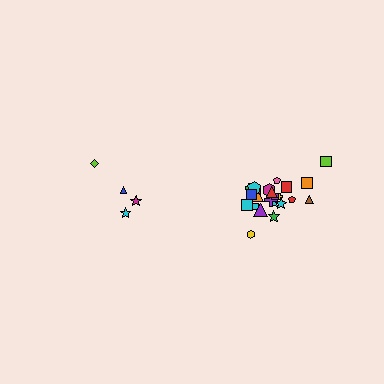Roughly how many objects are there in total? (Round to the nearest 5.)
Roughly 30 objects in total.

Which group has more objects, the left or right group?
The right group.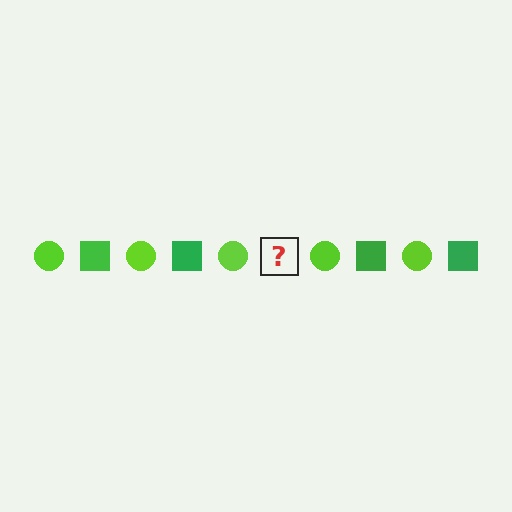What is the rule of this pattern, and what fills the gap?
The rule is that the pattern alternates between lime circle and green square. The gap should be filled with a green square.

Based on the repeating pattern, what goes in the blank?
The blank should be a green square.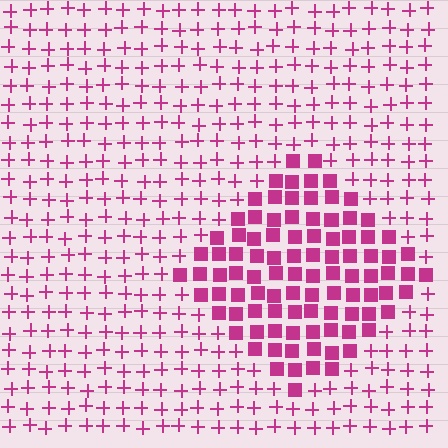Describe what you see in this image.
The image is filled with small magenta elements arranged in a uniform grid. A diamond-shaped region contains squares, while the surrounding area contains plus signs. The boundary is defined purely by the change in element shape.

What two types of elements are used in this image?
The image uses squares inside the diamond region and plus signs outside it.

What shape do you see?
I see a diamond.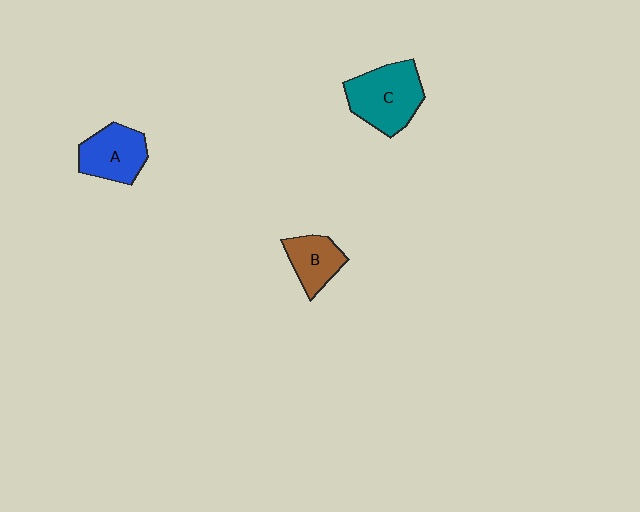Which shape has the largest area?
Shape C (teal).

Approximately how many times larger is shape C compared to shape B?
Approximately 1.7 times.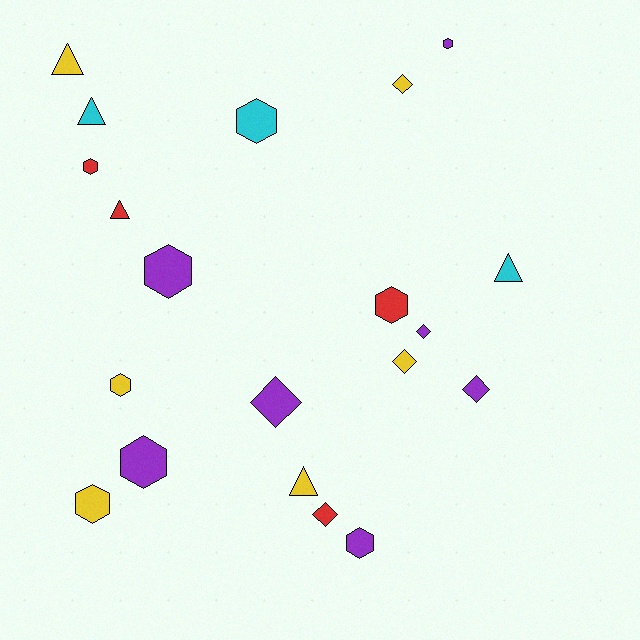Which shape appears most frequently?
Hexagon, with 9 objects.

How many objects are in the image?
There are 20 objects.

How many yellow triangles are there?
There are 2 yellow triangles.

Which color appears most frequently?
Purple, with 7 objects.